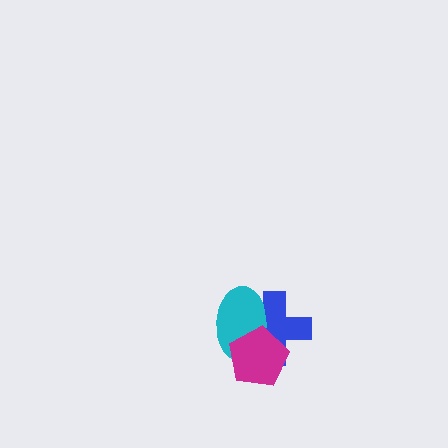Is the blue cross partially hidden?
Yes, it is partially covered by another shape.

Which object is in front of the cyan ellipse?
The magenta pentagon is in front of the cyan ellipse.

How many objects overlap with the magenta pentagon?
2 objects overlap with the magenta pentagon.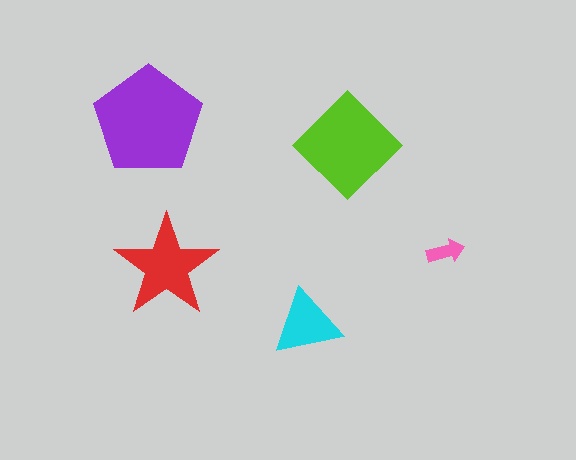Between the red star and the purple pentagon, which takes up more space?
The purple pentagon.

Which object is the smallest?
The pink arrow.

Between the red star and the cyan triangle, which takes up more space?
The red star.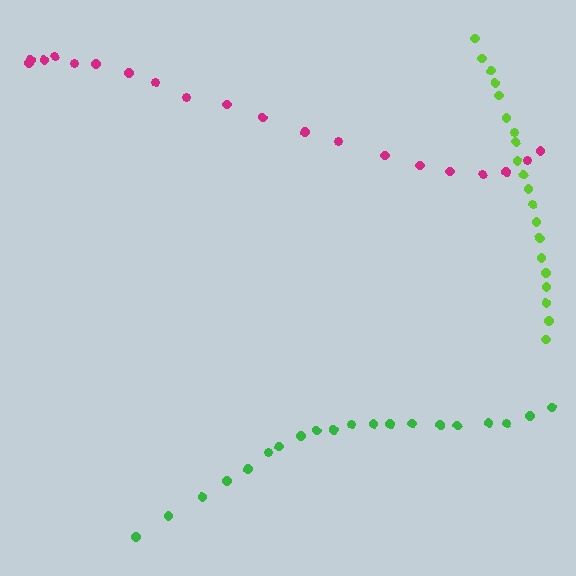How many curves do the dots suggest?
There are 3 distinct paths.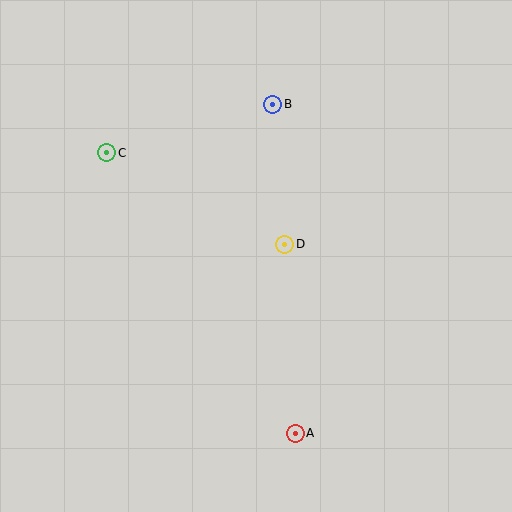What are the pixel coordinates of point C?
Point C is at (107, 153).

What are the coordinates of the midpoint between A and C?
The midpoint between A and C is at (201, 293).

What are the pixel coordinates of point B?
Point B is at (273, 104).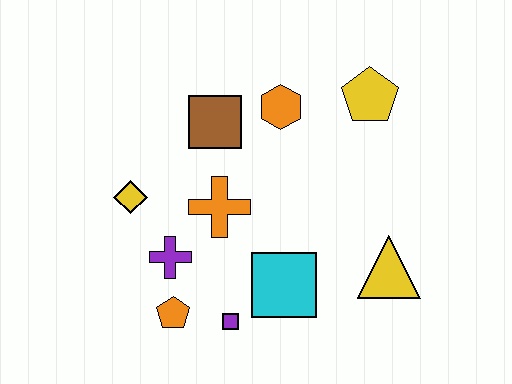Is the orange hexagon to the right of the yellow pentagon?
No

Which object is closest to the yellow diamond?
The purple cross is closest to the yellow diamond.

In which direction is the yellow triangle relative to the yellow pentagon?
The yellow triangle is below the yellow pentagon.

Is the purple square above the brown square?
No